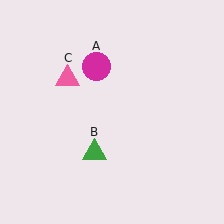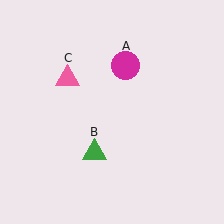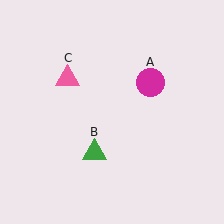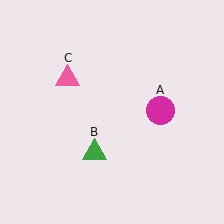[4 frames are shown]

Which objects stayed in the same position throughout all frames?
Green triangle (object B) and pink triangle (object C) remained stationary.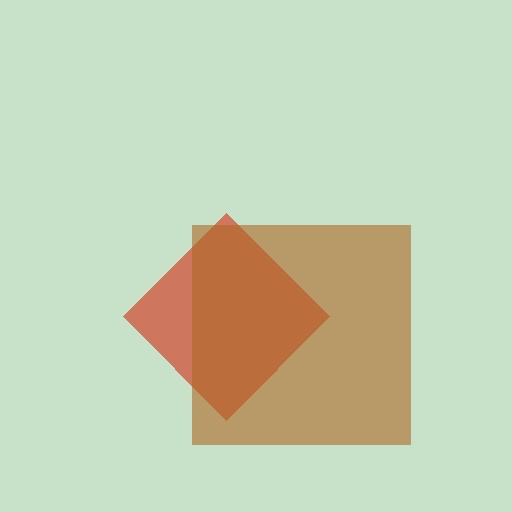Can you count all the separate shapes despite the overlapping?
Yes, there are 2 separate shapes.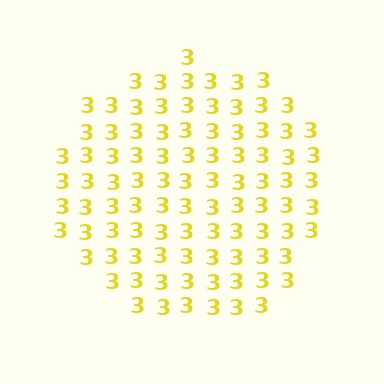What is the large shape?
The large shape is a circle.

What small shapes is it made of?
It is made of small digit 3's.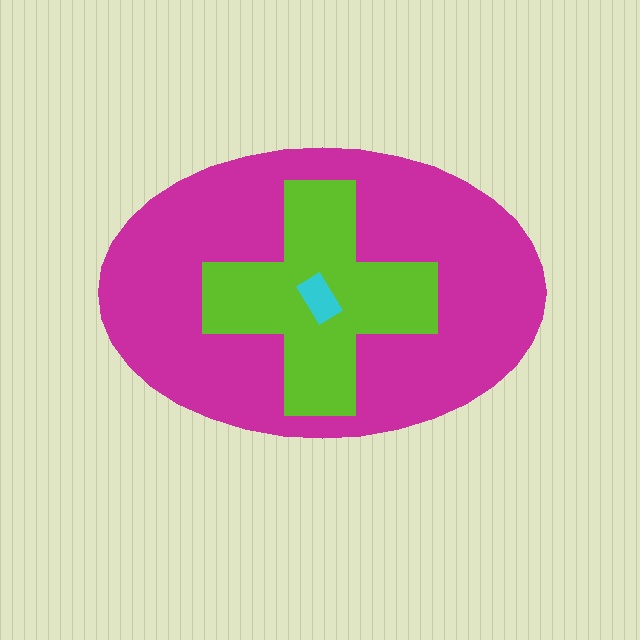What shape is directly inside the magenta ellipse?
The lime cross.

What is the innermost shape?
The cyan rectangle.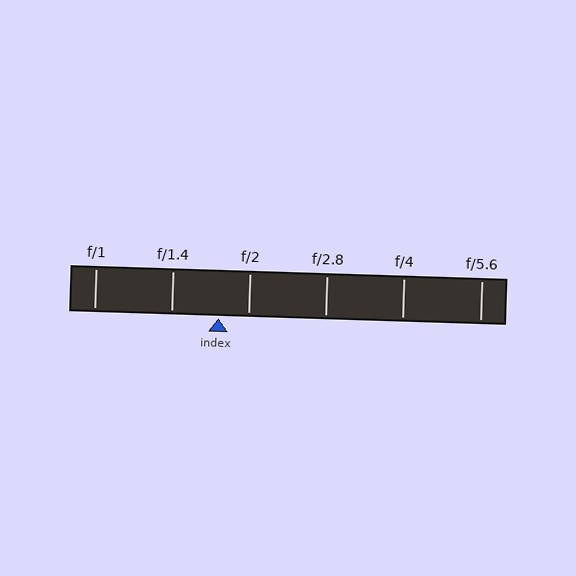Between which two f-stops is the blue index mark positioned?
The index mark is between f/1.4 and f/2.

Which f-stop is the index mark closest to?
The index mark is closest to f/2.